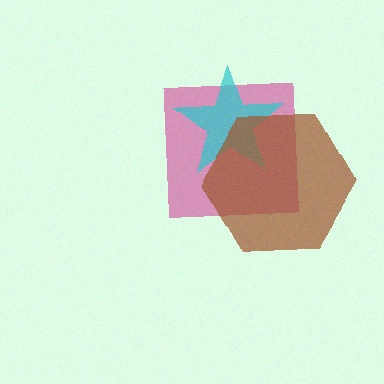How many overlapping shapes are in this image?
There are 3 overlapping shapes in the image.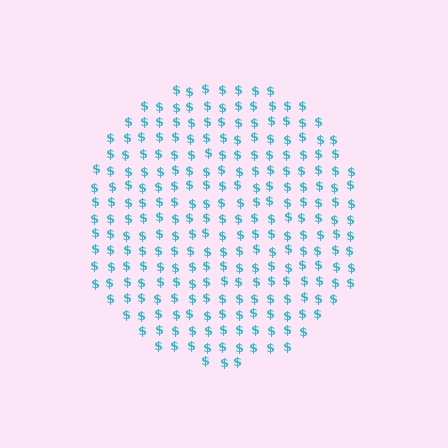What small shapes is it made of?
It is made of small dollar signs.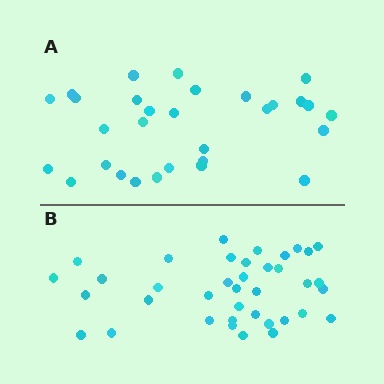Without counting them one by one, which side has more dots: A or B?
Region B (the bottom region) has more dots.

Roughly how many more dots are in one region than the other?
Region B has roughly 8 or so more dots than region A.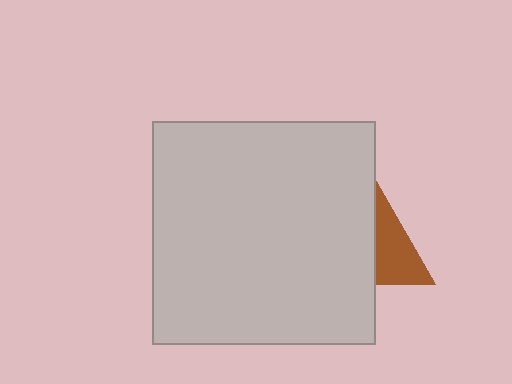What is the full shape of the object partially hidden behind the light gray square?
The partially hidden object is a brown triangle.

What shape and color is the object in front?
The object in front is a light gray square.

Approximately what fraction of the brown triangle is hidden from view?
Roughly 55% of the brown triangle is hidden behind the light gray square.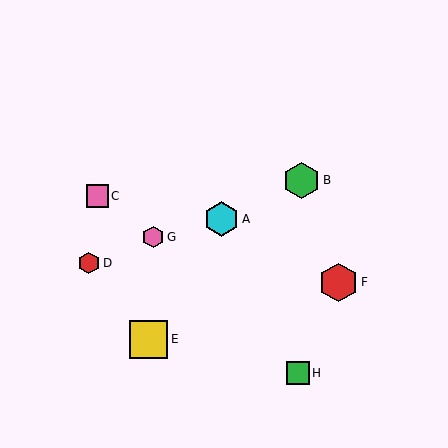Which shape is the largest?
The red hexagon (labeled F) is the largest.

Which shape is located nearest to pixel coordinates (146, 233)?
The pink hexagon (labeled G) at (153, 237) is nearest to that location.